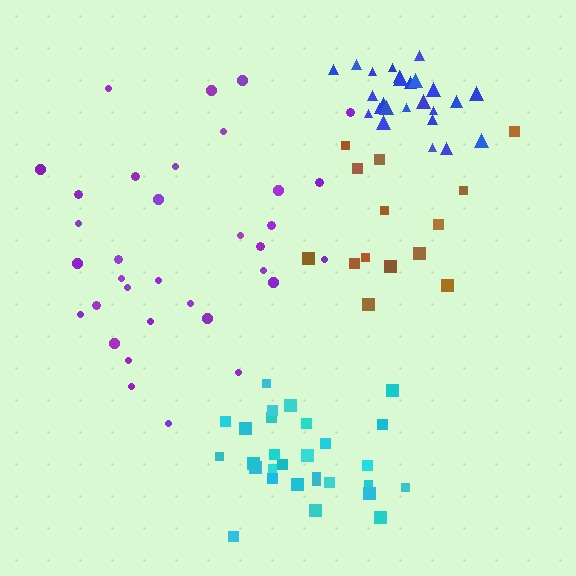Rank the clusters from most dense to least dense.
blue, cyan, purple, brown.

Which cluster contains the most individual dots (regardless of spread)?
Purple (34).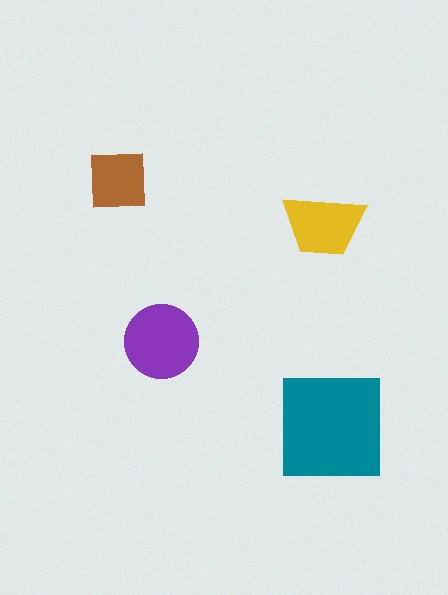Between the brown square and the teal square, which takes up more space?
The teal square.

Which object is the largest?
The teal square.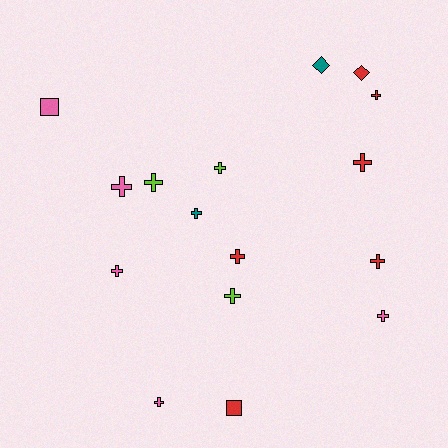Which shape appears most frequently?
Cross, with 12 objects.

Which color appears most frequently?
Red, with 6 objects.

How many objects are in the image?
There are 16 objects.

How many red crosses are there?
There are 4 red crosses.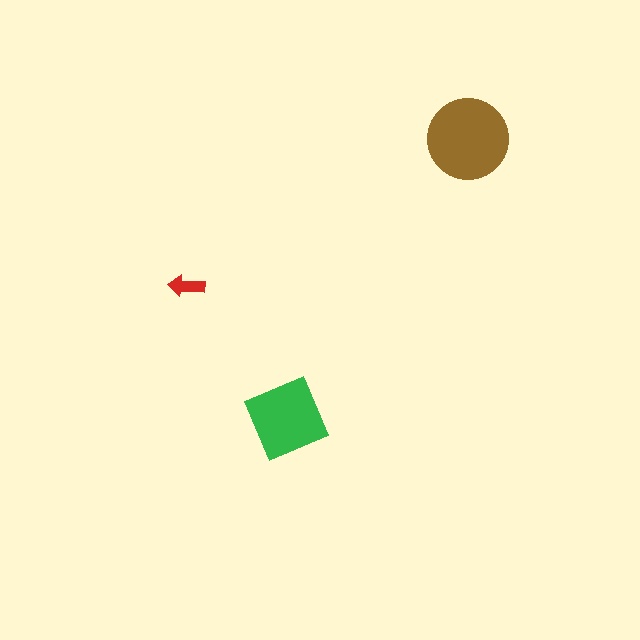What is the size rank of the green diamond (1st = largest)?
2nd.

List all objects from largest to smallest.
The brown circle, the green diamond, the red arrow.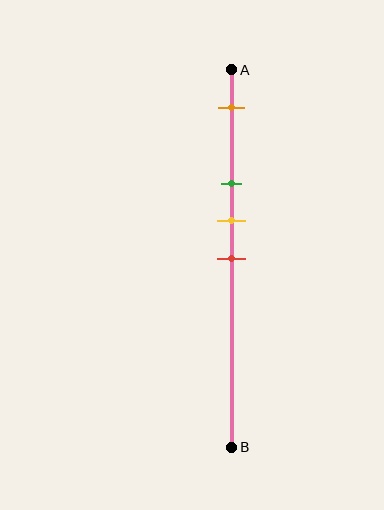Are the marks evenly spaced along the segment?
No, the marks are not evenly spaced.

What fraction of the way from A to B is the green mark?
The green mark is approximately 30% (0.3) of the way from A to B.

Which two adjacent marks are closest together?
The yellow and red marks are the closest adjacent pair.